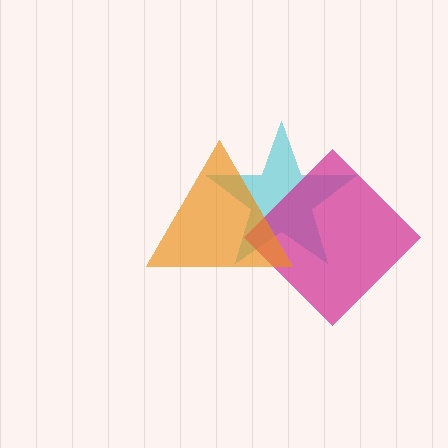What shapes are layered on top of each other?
The layered shapes are: a cyan star, a magenta diamond, an orange triangle.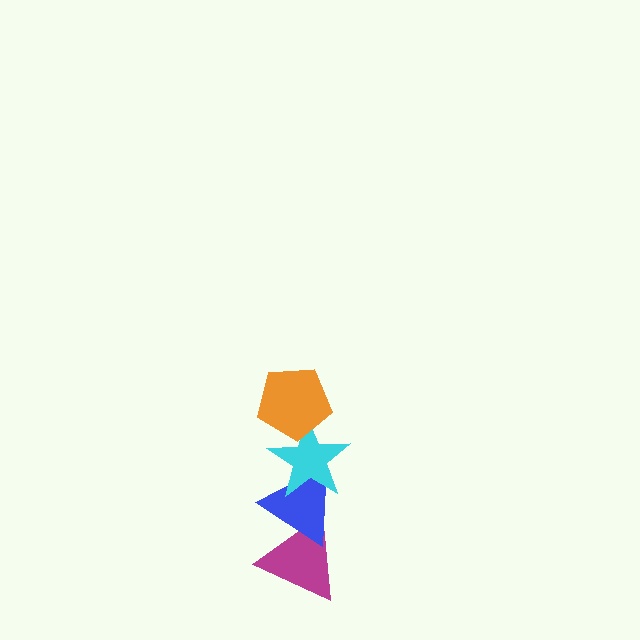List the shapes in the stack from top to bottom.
From top to bottom: the orange pentagon, the cyan star, the blue triangle, the magenta triangle.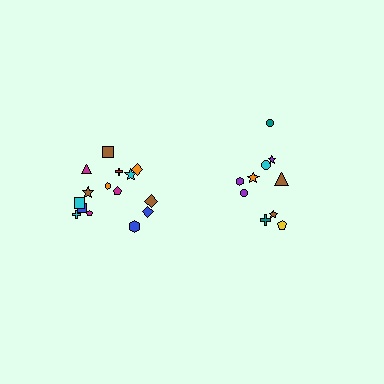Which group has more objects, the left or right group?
The left group.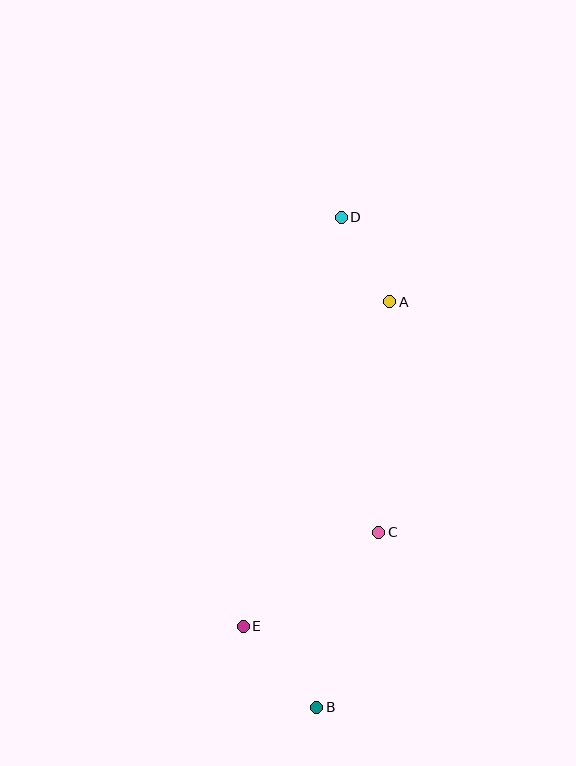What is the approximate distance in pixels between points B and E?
The distance between B and E is approximately 110 pixels.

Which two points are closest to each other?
Points A and D are closest to each other.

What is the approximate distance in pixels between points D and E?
The distance between D and E is approximately 421 pixels.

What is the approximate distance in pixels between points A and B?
The distance between A and B is approximately 412 pixels.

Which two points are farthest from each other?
Points B and D are farthest from each other.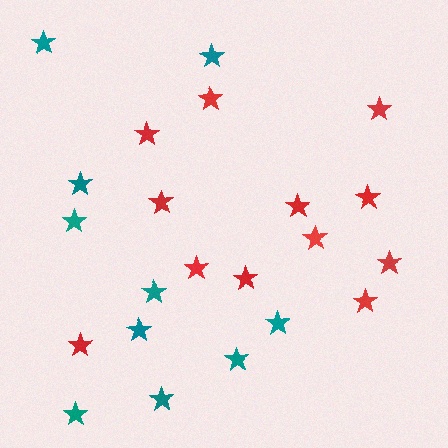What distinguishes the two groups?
There are 2 groups: one group of red stars (12) and one group of teal stars (10).